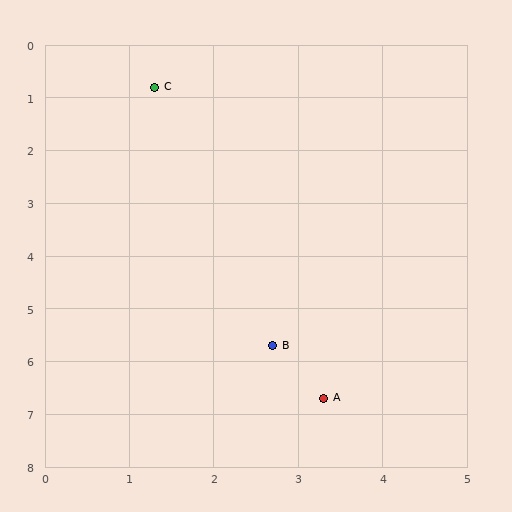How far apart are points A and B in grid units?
Points A and B are about 1.2 grid units apart.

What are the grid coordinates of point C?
Point C is at approximately (1.3, 0.8).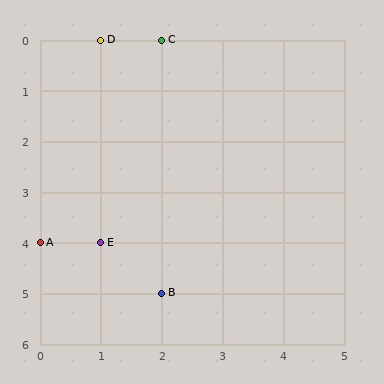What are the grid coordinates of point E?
Point E is at grid coordinates (1, 4).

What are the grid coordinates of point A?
Point A is at grid coordinates (0, 4).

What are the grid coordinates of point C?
Point C is at grid coordinates (2, 0).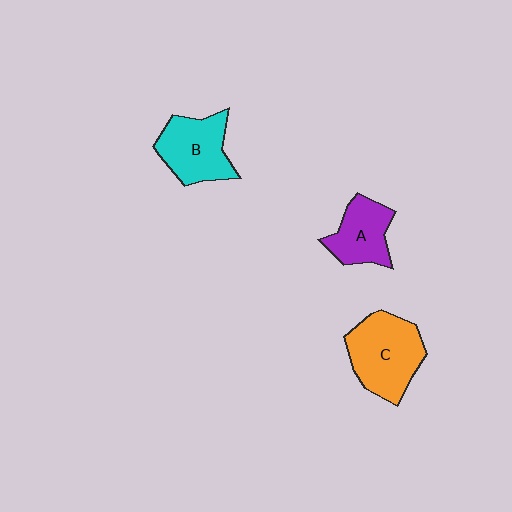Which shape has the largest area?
Shape C (orange).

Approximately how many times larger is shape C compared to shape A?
Approximately 1.5 times.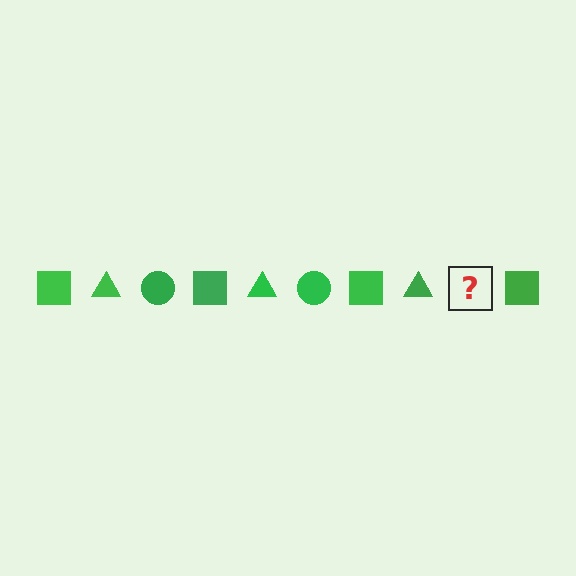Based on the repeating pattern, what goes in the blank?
The blank should be a green circle.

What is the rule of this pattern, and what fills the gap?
The rule is that the pattern cycles through square, triangle, circle shapes in green. The gap should be filled with a green circle.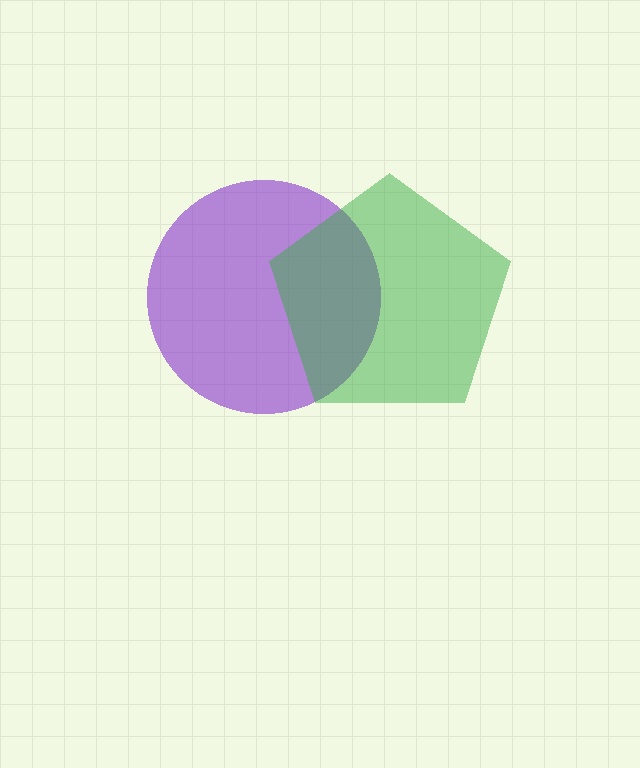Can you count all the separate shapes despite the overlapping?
Yes, there are 2 separate shapes.